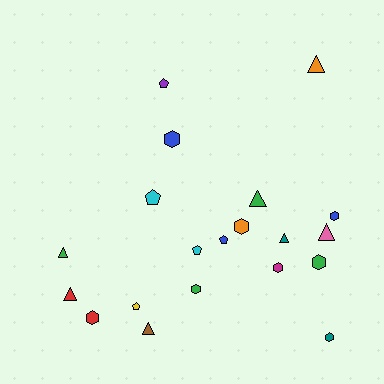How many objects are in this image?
There are 20 objects.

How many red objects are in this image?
There are 2 red objects.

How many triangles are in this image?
There are 7 triangles.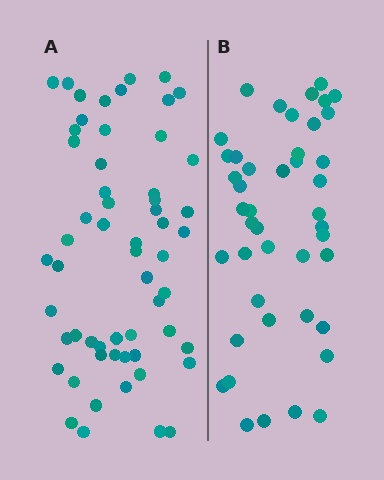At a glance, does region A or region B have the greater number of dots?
Region A (the left region) has more dots.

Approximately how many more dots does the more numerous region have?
Region A has approximately 15 more dots than region B.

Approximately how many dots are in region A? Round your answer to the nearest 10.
About 60 dots. (The exact count is 58, which rounds to 60.)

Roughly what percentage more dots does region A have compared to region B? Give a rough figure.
About 30% more.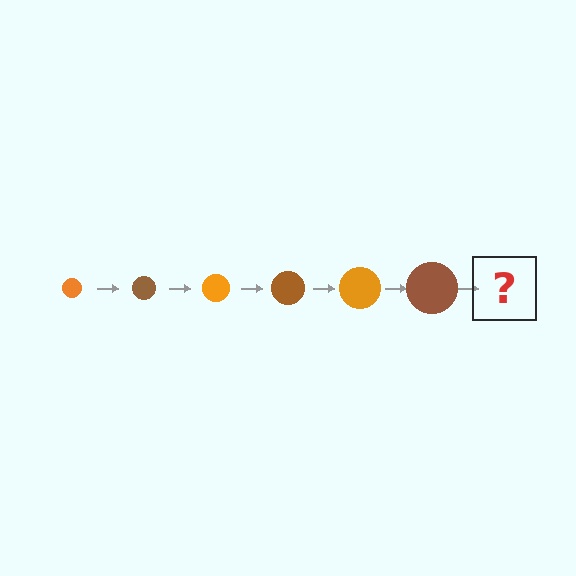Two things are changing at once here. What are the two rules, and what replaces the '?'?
The two rules are that the circle grows larger each step and the color cycles through orange and brown. The '?' should be an orange circle, larger than the previous one.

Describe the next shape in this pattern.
It should be an orange circle, larger than the previous one.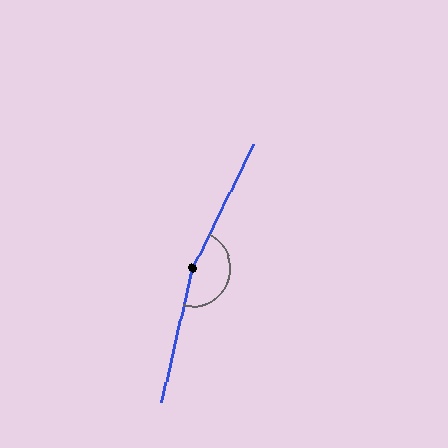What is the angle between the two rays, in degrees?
Approximately 166 degrees.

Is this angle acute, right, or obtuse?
It is obtuse.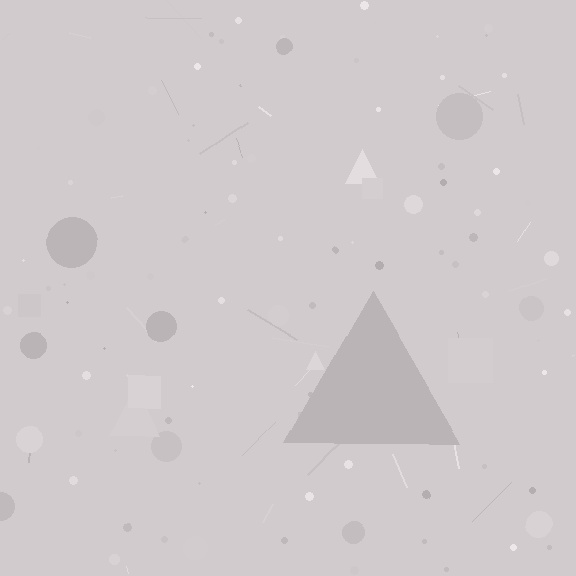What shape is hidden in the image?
A triangle is hidden in the image.